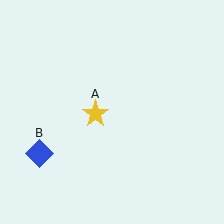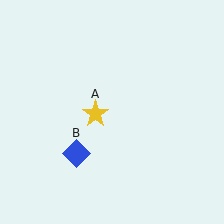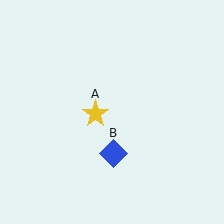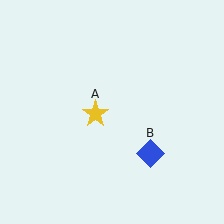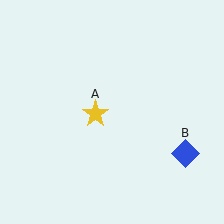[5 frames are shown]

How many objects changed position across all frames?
1 object changed position: blue diamond (object B).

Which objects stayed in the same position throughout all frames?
Yellow star (object A) remained stationary.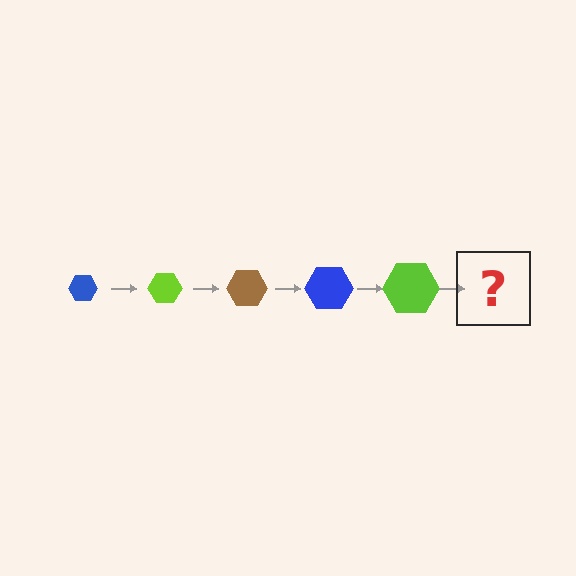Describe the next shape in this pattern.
It should be a brown hexagon, larger than the previous one.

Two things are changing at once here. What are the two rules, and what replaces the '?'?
The two rules are that the hexagon grows larger each step and the color cycles through blue, lime, and brown. The '?' should be a brown hexagon, larger than the previous one.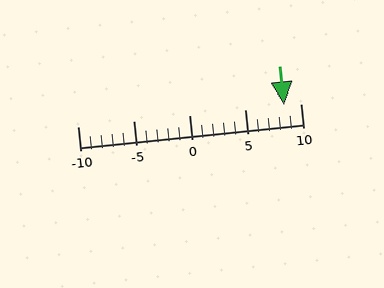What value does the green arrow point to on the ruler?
The green arrow points to approximately 8.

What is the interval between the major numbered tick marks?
The major tick marks are spaced 5 units apart.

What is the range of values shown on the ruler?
The ruler shows values from -10 to 10.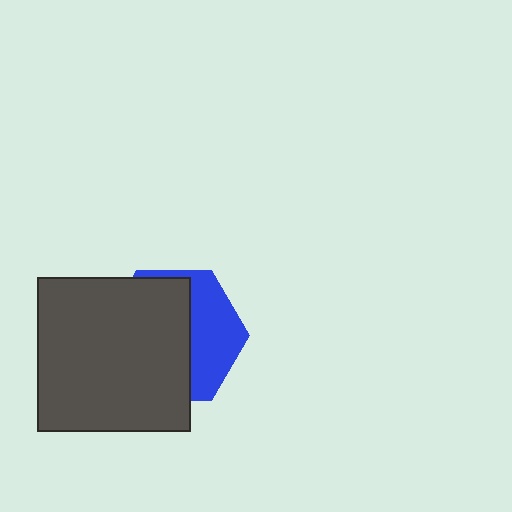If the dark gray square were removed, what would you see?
You would see the complete blue hexagon.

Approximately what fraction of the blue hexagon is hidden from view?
Roughly 62% of the blue hexagon is hidden behind the dark gray square.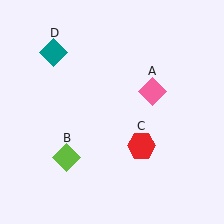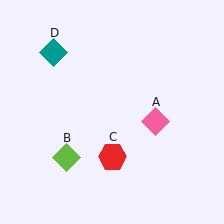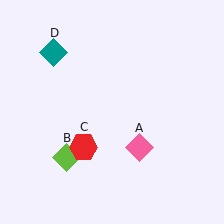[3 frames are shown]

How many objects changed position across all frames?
2 objects changed position: pink diamond (object A), red hexagon (object C).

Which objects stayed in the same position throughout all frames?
Lime diamond (object B) and teal diamond (object D) remained stationary.